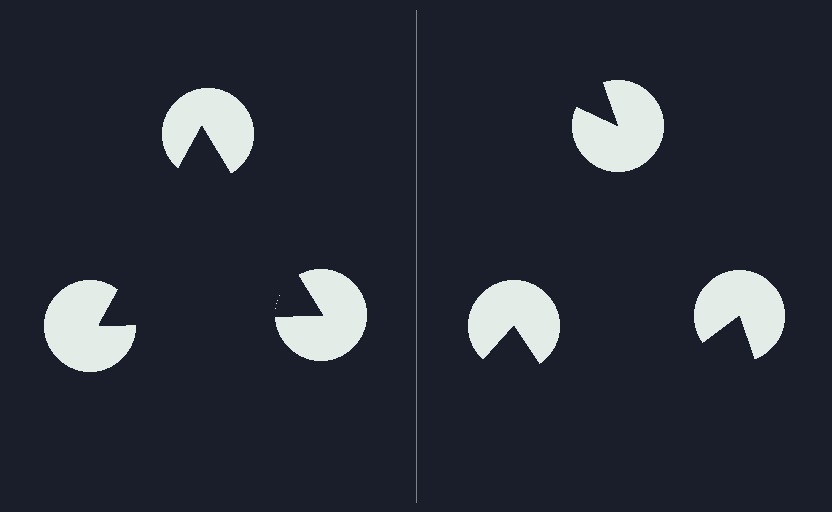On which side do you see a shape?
An illusory triangle appears on the left side. On the right side the wedge cuts are rotated, so no coherent shape forms.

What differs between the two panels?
The pac-man discs are positioned identically on both sides; only the wedge orientations differ. On the left they align to a triangle; on the right they are misaligned.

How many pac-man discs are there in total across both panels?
6 — 3 on each side.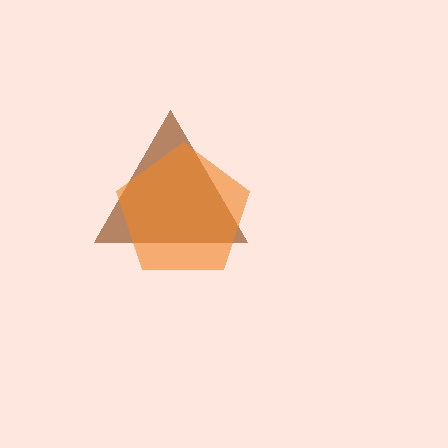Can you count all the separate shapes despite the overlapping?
Yes, there are 2 separate shapes.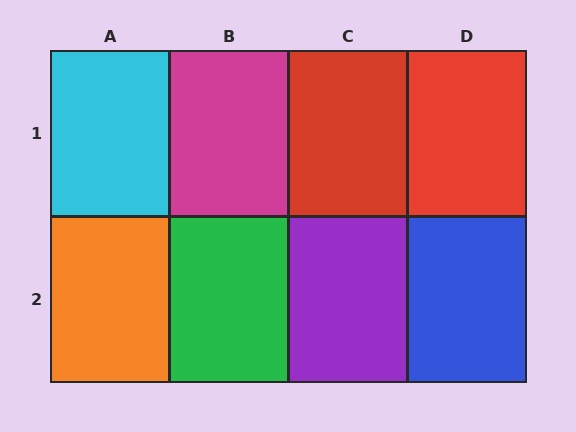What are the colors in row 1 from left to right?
Cyan, magenta, red, red.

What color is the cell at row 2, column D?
Blue.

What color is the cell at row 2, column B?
Green.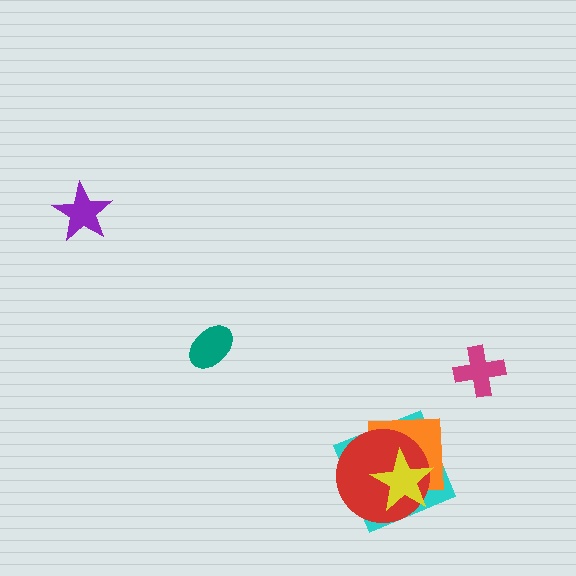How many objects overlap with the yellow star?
3 objects overlap with the yellow star.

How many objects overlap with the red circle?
3 objects overlap with the red circle.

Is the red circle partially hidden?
Yes, it is partially covered by another shape.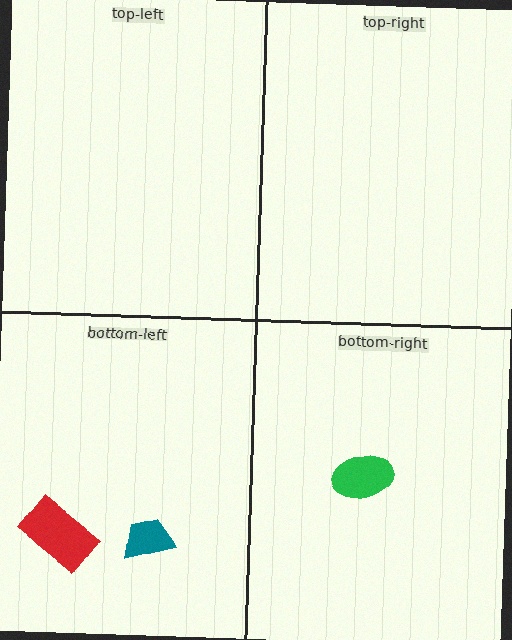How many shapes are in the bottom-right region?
1.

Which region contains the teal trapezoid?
The bottom-left region.